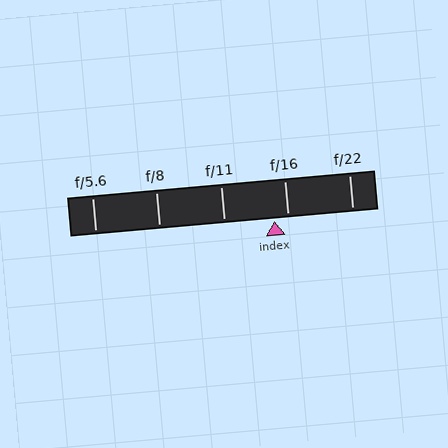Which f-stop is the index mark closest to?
The index mark is closest to f/16.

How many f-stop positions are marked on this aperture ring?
There are 5 f-stop positions marked.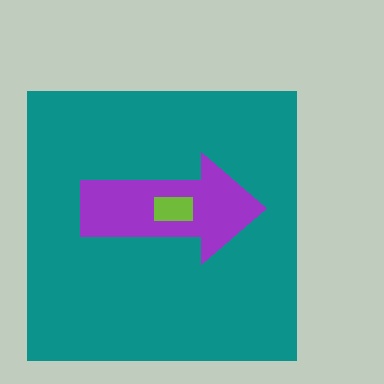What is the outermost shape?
The teal square.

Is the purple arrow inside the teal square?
Yes.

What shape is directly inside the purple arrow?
The lime rectangle.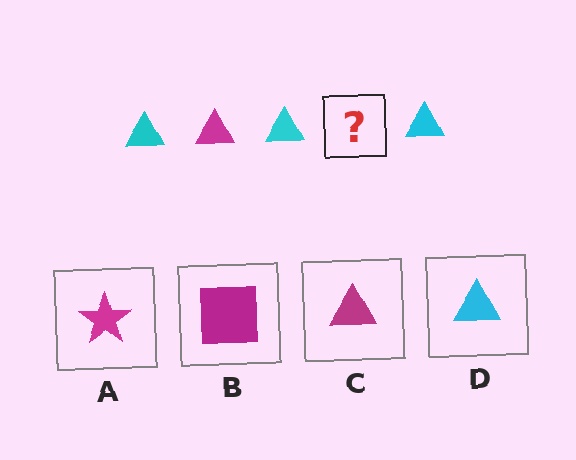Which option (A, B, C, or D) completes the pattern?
C.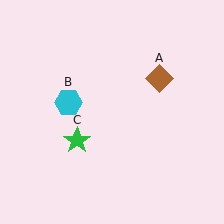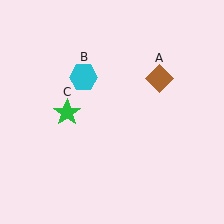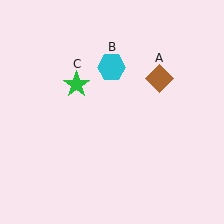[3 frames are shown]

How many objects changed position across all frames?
2 objects changed position: cyan hexagon (object B), green star (object C).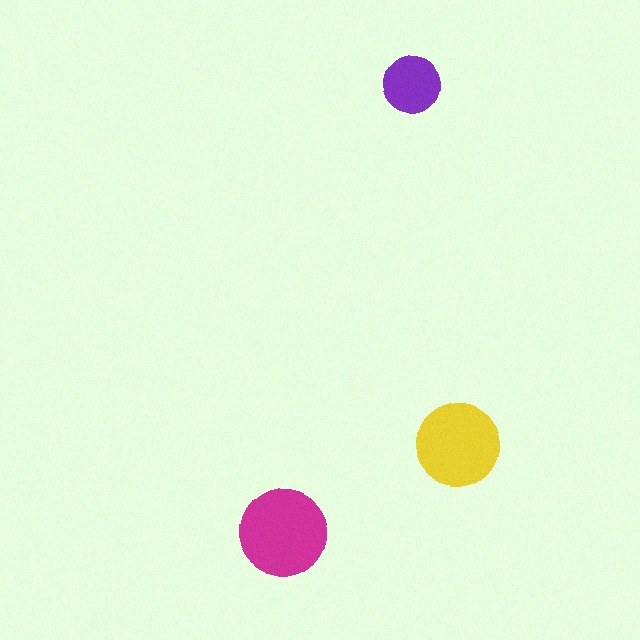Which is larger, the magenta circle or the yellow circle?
The magenta one.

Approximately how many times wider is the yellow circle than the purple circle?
About 1.5 times wider.